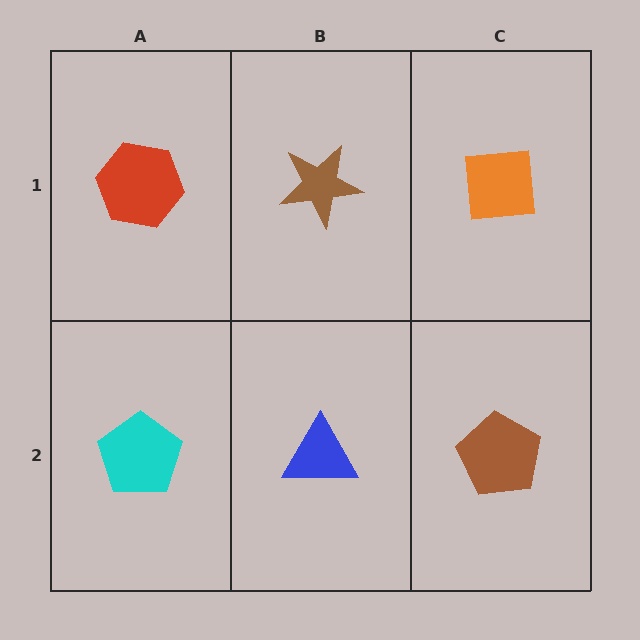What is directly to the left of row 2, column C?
A blue triangle.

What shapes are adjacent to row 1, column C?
A brown pentagon (row 2, column C), a brown star (row 1, column B).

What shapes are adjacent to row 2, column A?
A red hexagon (row 1, column A), a blue triangle (row 2, column B).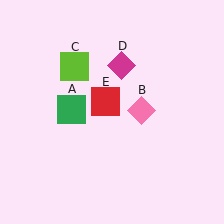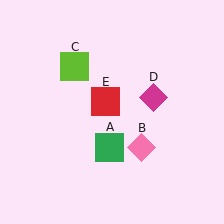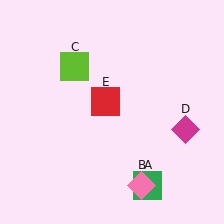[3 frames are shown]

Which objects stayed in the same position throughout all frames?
Lime square (object C) and red square (object E) remained stationary.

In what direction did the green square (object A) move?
The green square (object A) moved down and to the right.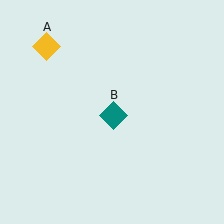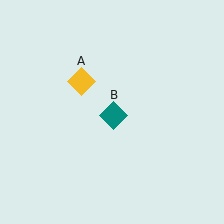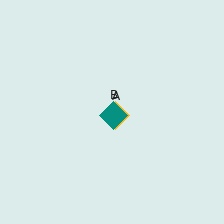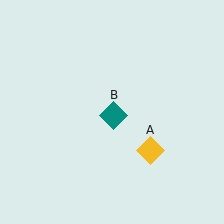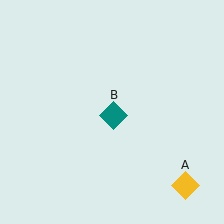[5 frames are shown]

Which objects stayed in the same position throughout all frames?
Teal diamond (object B) remained stationary.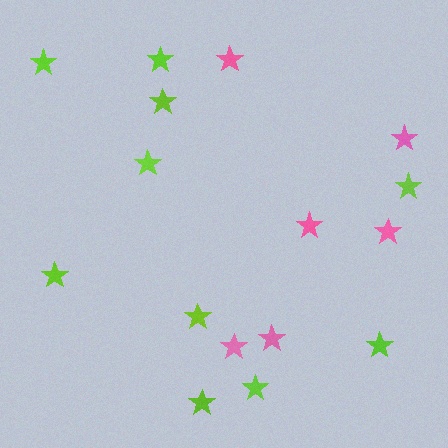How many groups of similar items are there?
There are 2 groups: one group of pink stars (6) and one group of lime stars (10).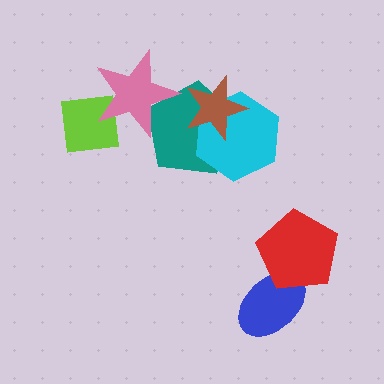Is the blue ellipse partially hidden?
Yes, it is partially covered by another shape.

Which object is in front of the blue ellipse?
The red pentagon is in front of the blue ellipse.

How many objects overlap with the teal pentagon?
3 objects overlap with the teal pentagon.